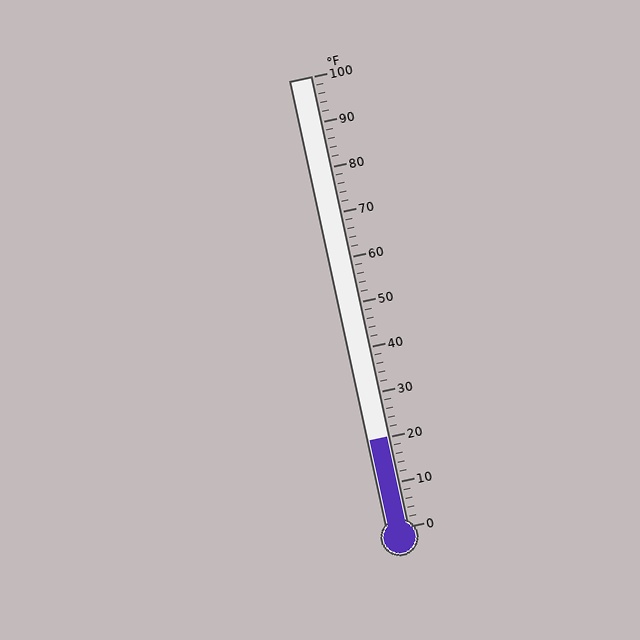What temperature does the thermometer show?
The thermometer shows approximately 20°F.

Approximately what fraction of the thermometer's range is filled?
The thermometer is filled to approximately 20% of its range.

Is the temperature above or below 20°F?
The temperature is at 20°F.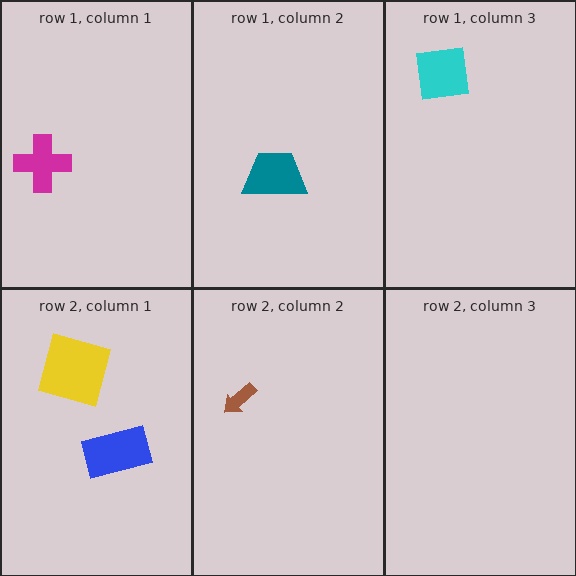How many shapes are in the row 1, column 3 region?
1.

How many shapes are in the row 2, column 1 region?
2.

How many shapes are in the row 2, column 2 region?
1.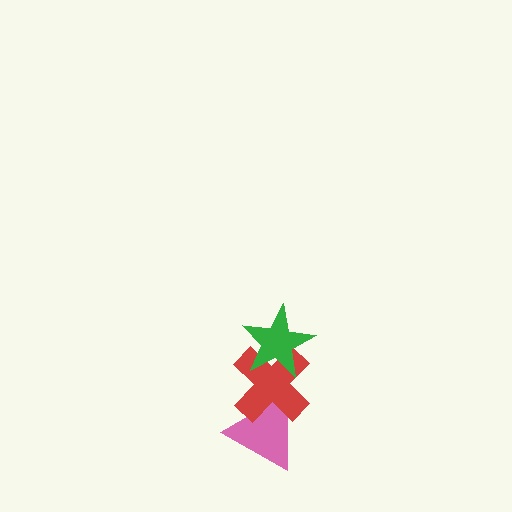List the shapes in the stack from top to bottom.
From top to bottom: the green star, the red cross, the pink triangle.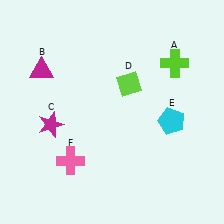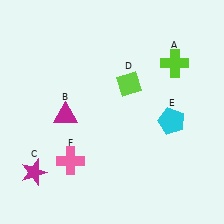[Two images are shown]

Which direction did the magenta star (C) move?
The magenta star (C) moved down.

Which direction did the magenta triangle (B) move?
The magenta triangle (B) moved down.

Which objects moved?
The objects that moved are: the magenta triangle (B), the magenta star (C).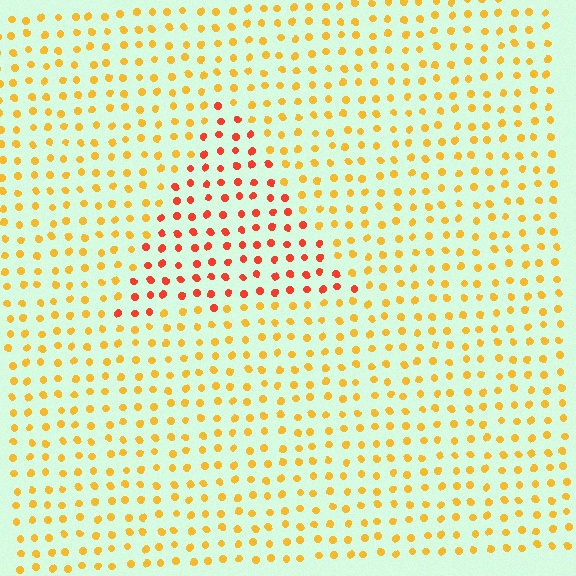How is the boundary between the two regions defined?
The boundary is defined purely by a slight shift in hue (about 37 degrees). Spacing, size, and orientation are identical on both sides.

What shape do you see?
I see a triangle.